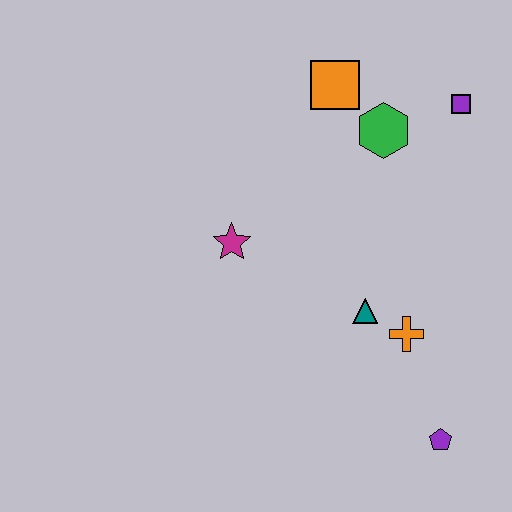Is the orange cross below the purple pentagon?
No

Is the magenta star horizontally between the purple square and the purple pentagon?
No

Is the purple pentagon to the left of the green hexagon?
No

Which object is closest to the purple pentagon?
The orange cross is closest to the purple pentagon.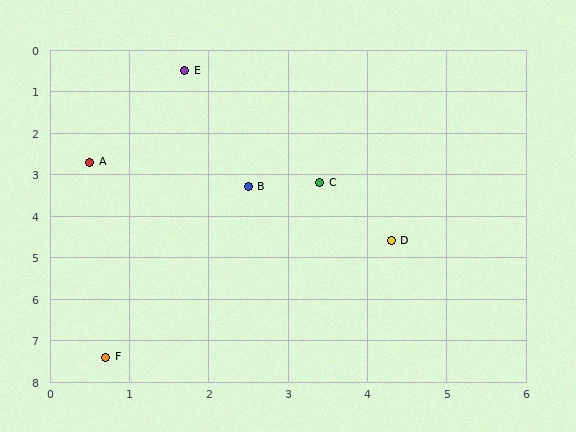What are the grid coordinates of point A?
Point A is at approximately (0.5, 2.7).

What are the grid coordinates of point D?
Point D is at approximately (4.3, 4.6).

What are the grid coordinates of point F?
Point F is at approximately (0.7, 7.4).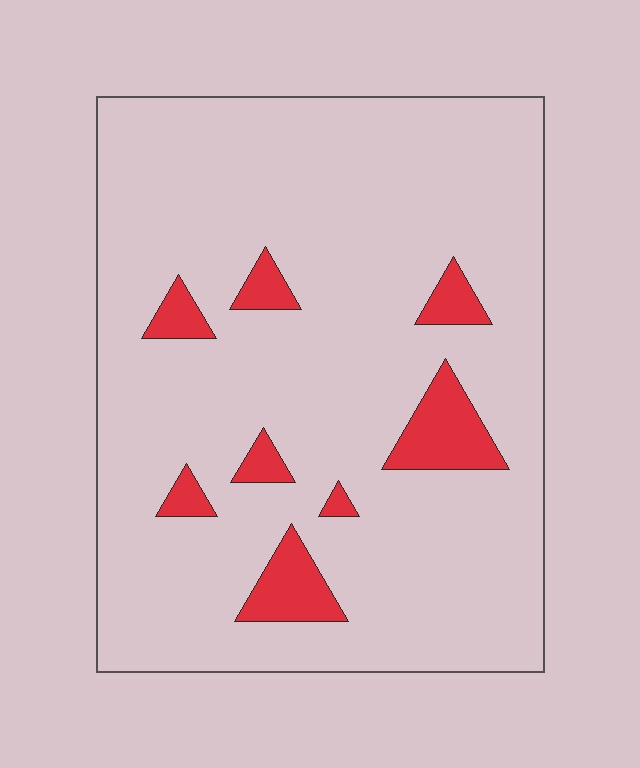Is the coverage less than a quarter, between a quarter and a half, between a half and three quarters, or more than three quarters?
Less than a quarter.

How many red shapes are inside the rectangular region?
8.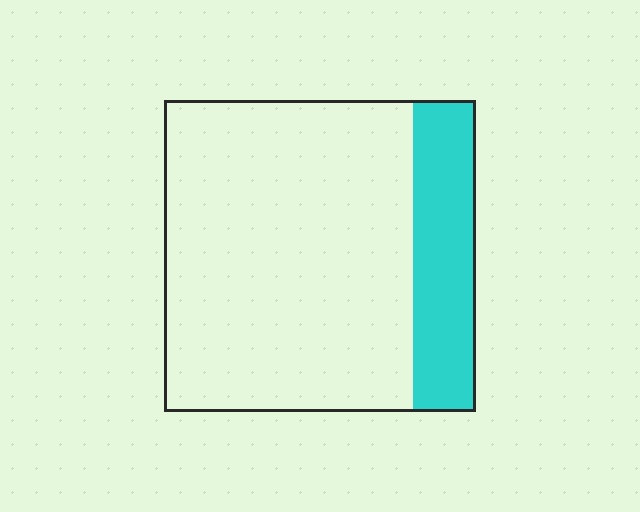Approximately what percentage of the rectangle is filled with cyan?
Approximately 20%.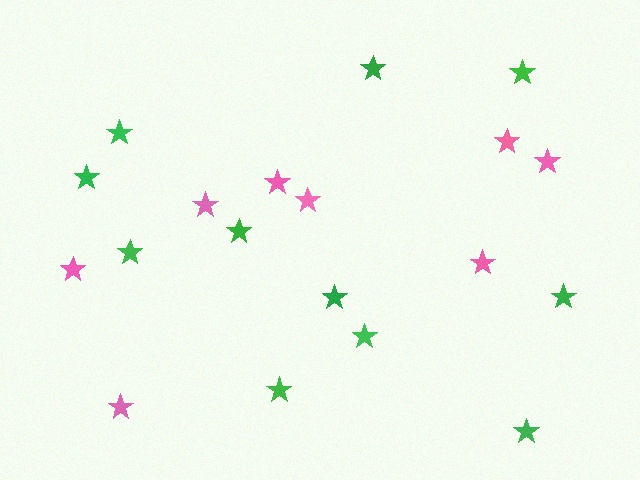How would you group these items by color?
There are 2 groups: one group of green stars (11) and one group of pink stars (8).